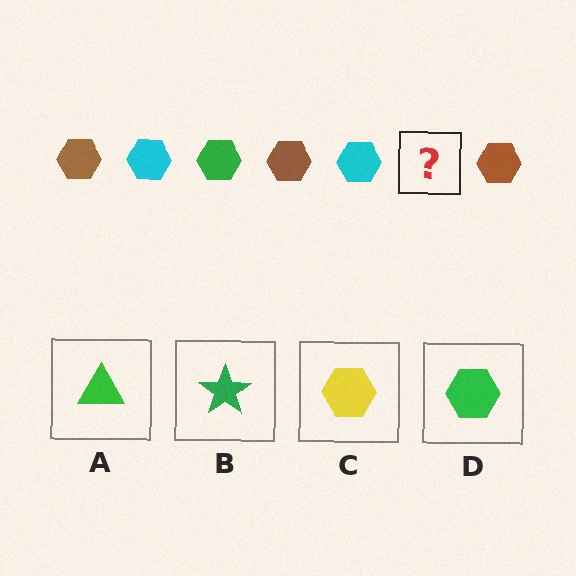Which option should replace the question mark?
Option D.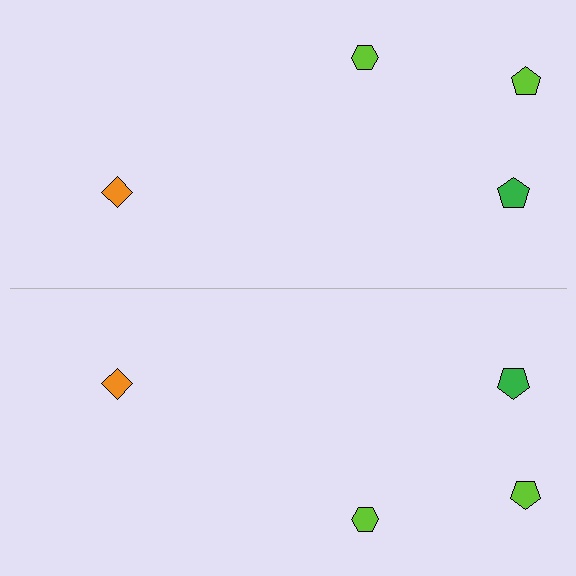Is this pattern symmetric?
Yes, this pattern has bilateral (reflection) symmetry.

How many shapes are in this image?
There are 8 shapes in this image.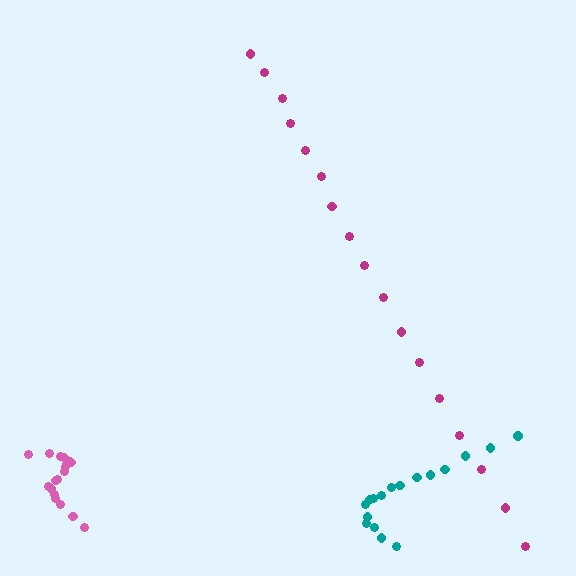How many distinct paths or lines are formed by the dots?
There are 3 distinct paths.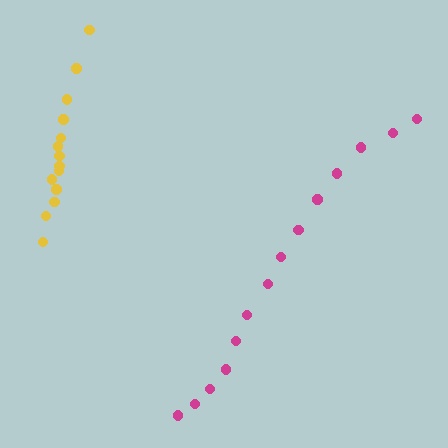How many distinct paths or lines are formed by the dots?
There are 2 distinct paths.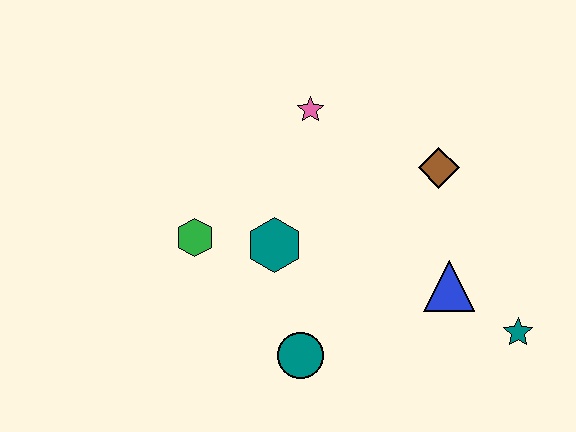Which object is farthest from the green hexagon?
The teal star is farthest from the green hexagon.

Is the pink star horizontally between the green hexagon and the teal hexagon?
No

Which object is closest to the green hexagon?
The teal hexagon is closest to the green hexagon.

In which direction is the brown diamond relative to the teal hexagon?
The brown diamond is to the right of the teal hexagon.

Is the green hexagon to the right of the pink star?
No